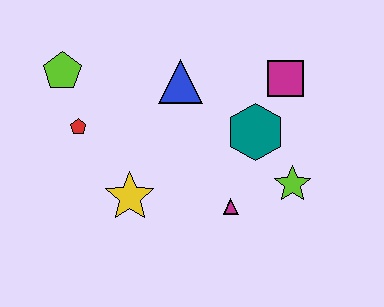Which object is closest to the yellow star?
The red pentagon is closest to the yellow star.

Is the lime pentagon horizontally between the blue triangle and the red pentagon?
No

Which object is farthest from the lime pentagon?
The lime star is farthest from the lime pentagon.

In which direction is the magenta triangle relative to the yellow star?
The magenta triangle is to the right of the yellow star.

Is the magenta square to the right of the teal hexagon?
Yes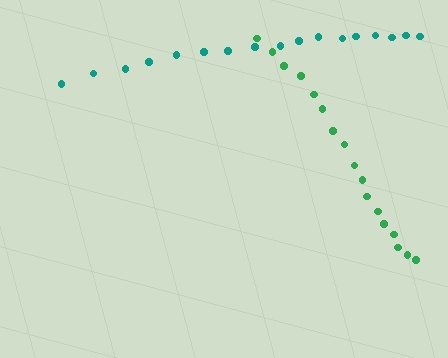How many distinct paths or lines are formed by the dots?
There are 2 distinct paths.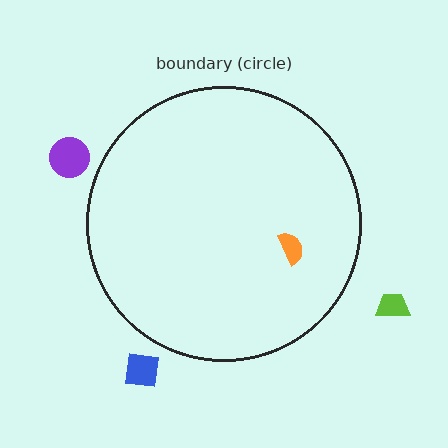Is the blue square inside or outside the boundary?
Outside.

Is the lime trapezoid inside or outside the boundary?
Outside.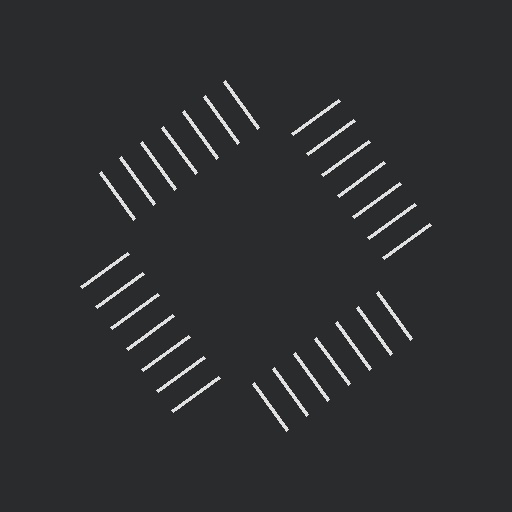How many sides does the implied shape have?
4 sides — the line-ends trace a square.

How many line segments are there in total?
28 — 7 along each of the 4 edges.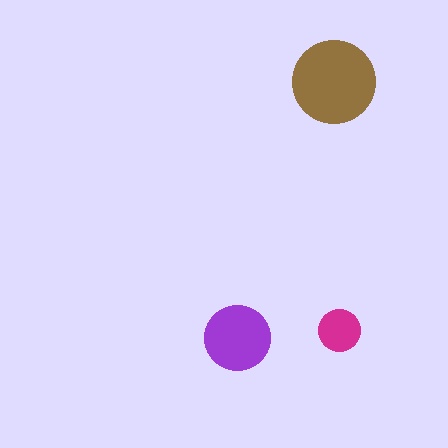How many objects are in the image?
There are 3 objects in the image.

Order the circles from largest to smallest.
the brown one, the purple one, the magenta one.